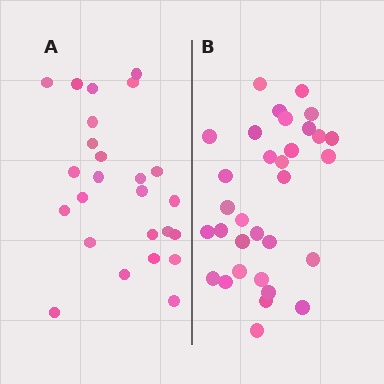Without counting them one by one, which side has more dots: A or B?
Region B (the right region) has more dots.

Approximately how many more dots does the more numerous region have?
Region B has roughly 8 or so more dots than region A.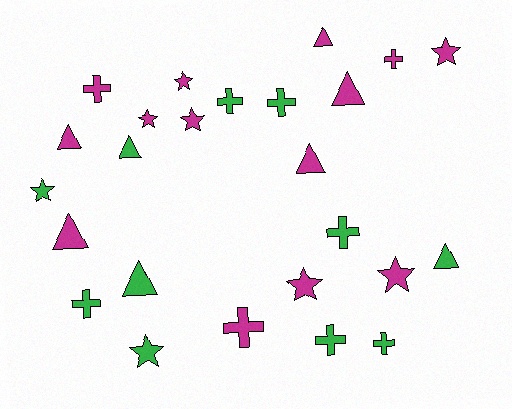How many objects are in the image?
There are 25 objects.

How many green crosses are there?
There are 6 green crosses.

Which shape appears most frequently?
Cross, with 9 objects.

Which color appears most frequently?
Magenta, with 14 objects.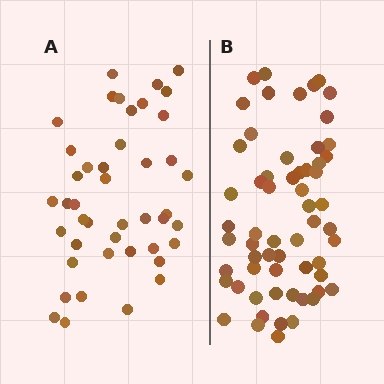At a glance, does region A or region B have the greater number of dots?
Region B (the right region) has more dots.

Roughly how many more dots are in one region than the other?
Region B has approximately 15 more dots than region A.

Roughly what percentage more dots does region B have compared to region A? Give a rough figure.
About 35% more.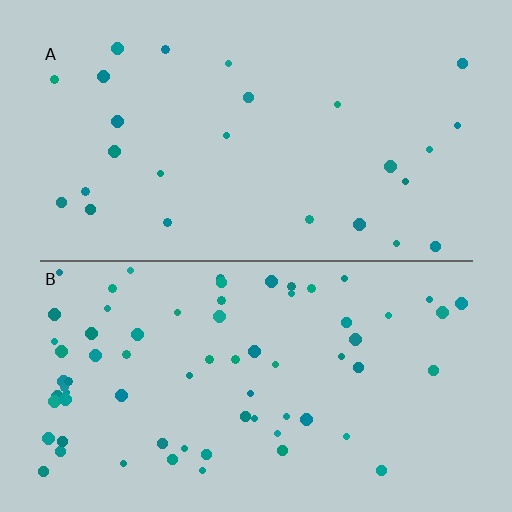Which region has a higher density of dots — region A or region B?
B (the bottom).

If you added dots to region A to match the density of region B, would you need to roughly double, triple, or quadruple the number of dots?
Approximately triple.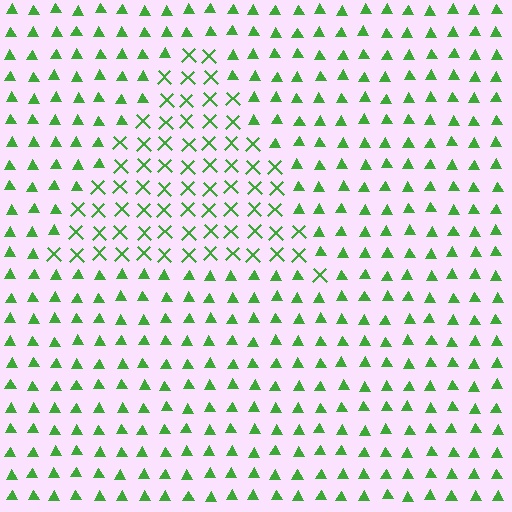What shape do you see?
I see a triangle.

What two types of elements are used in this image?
The image uses X marks inside the triangle region and triangles outside it.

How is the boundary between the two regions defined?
The boundary is defined by a change in element shape: X marks inside vs. triangles outside. All elements share the same color and spacing.